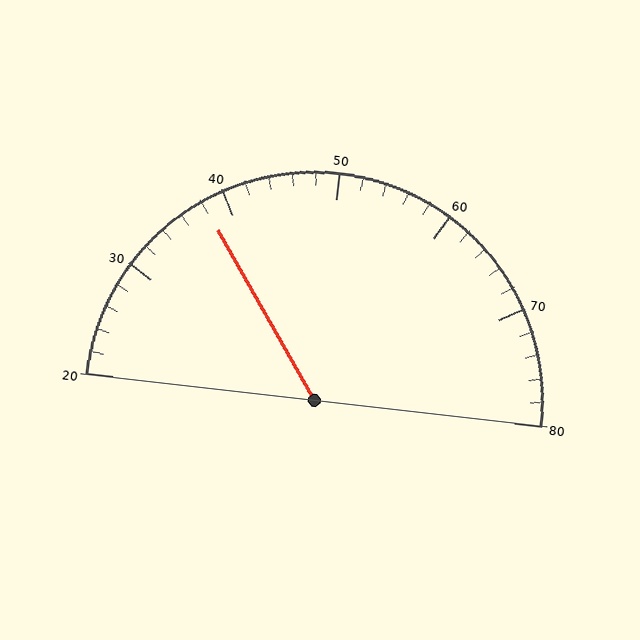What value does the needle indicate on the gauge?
The needle indicates approximately 38.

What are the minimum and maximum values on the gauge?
The gauge ranges from 20 to 80.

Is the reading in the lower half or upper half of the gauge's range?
The reading is in the lower half of the range (20 to 80).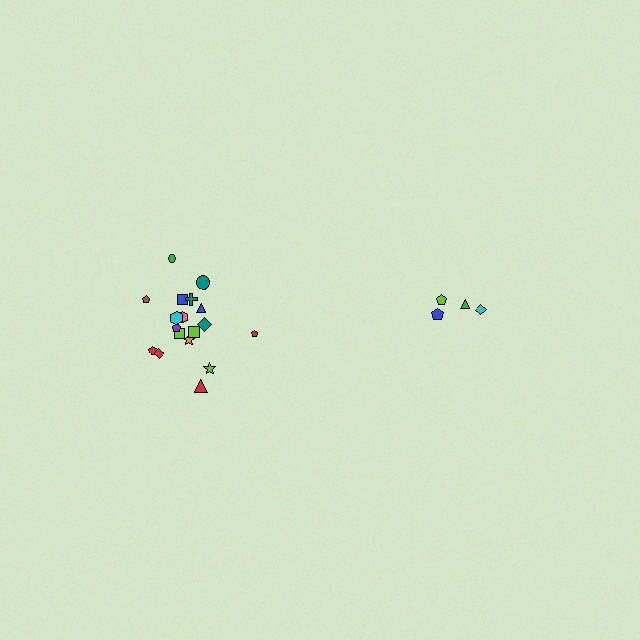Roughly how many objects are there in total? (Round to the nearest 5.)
Roughly 20 objects in total.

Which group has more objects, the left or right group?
The left group.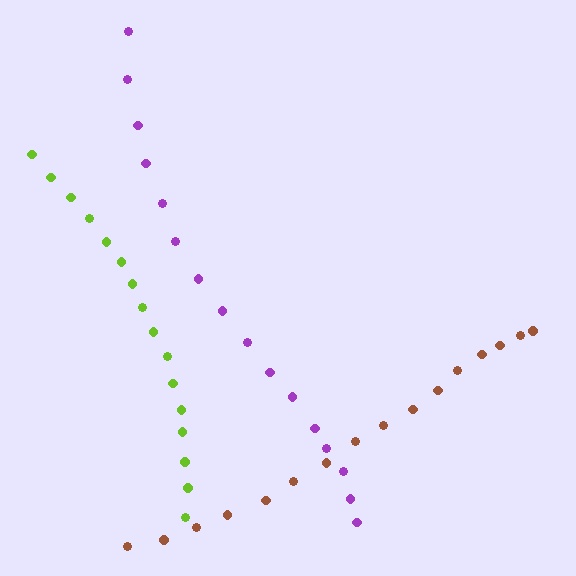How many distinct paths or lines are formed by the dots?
There are 3 distinct paths.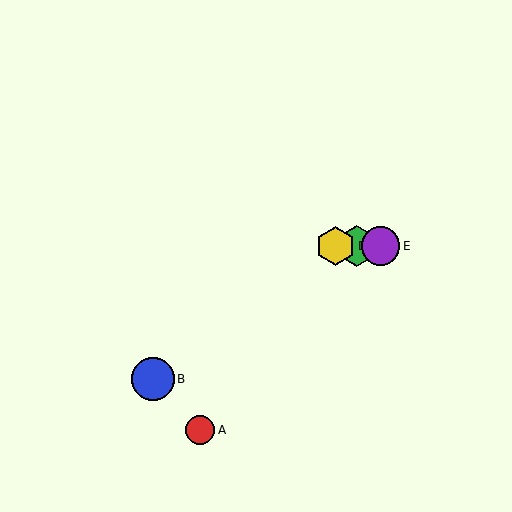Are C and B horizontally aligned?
No, C is at y≈246 and B is at y≈379.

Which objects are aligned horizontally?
Objects C, D, E are aligned horizontally.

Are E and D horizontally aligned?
Yes, both are at y≈246.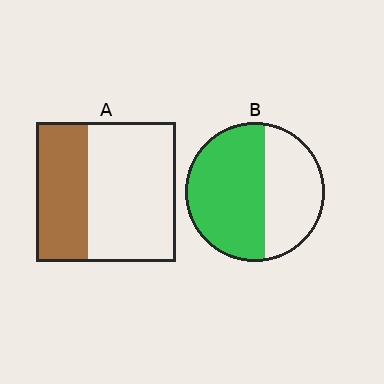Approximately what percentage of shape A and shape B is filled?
A is approximately 35% and B is approximately 60%.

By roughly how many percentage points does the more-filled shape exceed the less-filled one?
By roughly 20 percentage points (B over A).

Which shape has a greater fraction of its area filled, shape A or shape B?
Shape B.